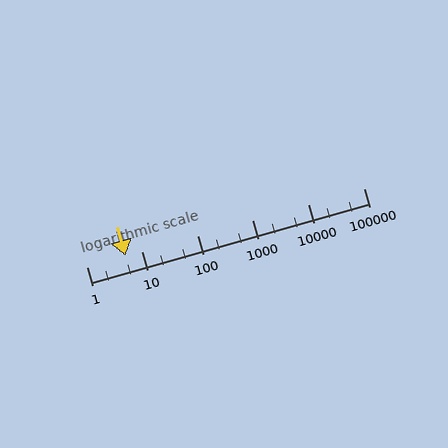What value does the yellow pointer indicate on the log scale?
The pointer indicates approximately 5.1.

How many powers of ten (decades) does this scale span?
The scale spans 5 decades, from 1 to 100000.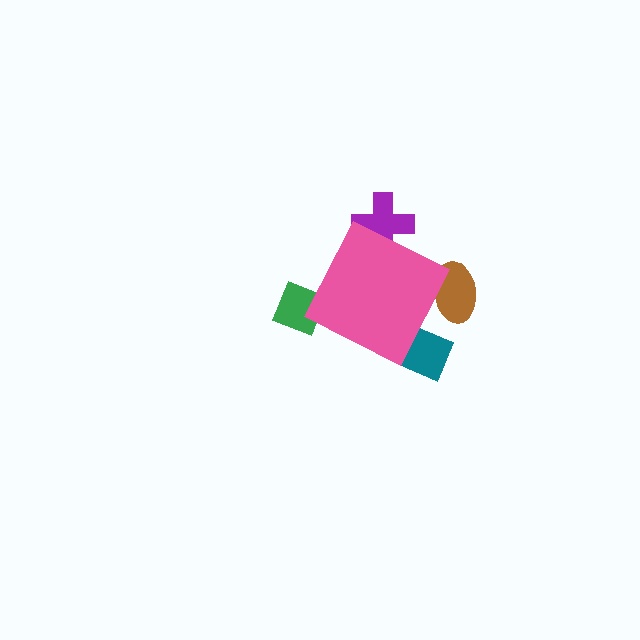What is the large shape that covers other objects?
A pink diamond.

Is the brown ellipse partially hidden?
Yes, the brown ellipse is partially hidden behind the pink diamond.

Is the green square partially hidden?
Yes, the green square is partially hidden behind the pink diamond.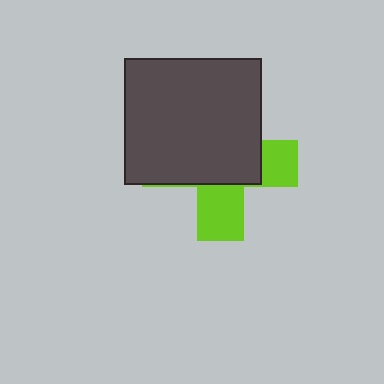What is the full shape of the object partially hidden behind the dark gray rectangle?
The partially hidden object is a lime cross.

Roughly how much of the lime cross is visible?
A small part of it is visible (roughly 36%).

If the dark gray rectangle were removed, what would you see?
You would see the complete lime cross.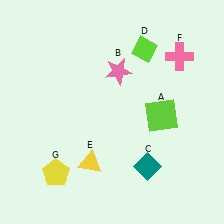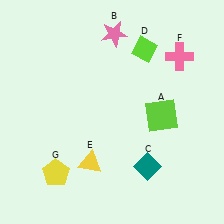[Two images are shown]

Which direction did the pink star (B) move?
The pink star (B) moved up.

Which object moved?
The pink star (B) moved up.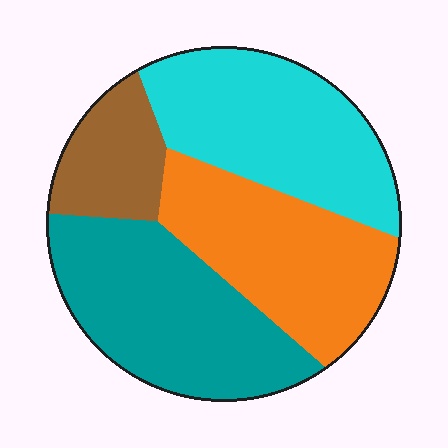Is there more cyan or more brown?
Cyan.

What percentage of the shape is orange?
Orange covers about 25% of the shape.